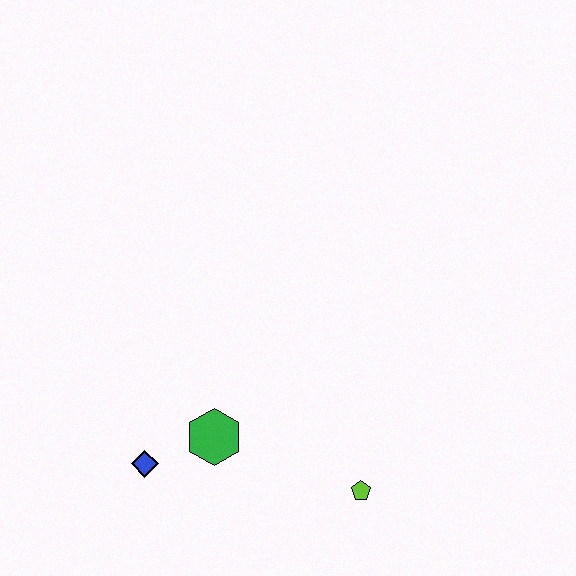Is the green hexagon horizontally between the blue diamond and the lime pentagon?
Yes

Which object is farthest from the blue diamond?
The lime pentagon is farthest from the blue diamond.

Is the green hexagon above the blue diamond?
Yes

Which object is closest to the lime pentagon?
The green hexagon is closest to the lime pentagon.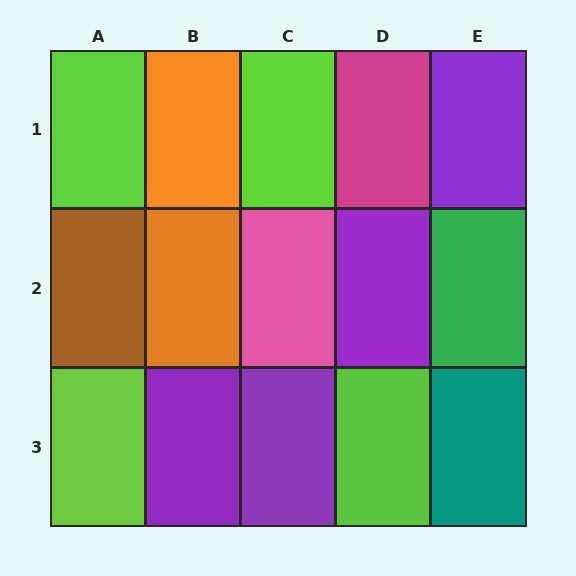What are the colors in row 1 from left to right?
Lime, orange, lime, magenta, purple.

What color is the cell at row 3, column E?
Teal.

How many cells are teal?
1 cell is teal.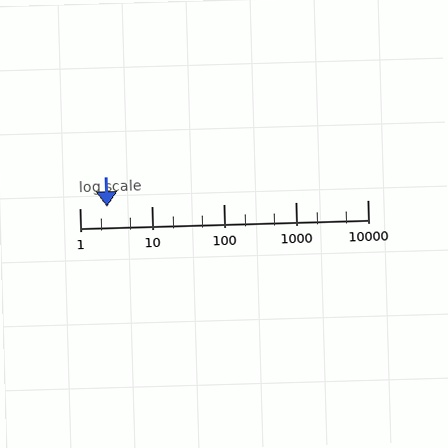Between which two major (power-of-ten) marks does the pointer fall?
The pointer is between 1 and 10.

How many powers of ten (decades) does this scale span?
The scale spans 4 decades, from 1 to 10000.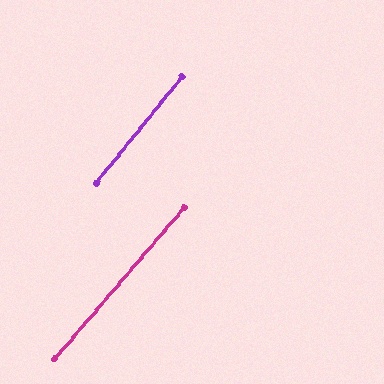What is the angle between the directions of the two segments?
Approximately 2 degrees.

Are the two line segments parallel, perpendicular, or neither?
Parallel — their directions differ by only 1.7°.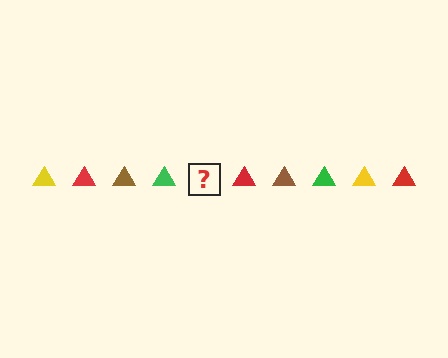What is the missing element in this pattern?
The missing element is a yellow triangle.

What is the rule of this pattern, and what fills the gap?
The rule is that the pattern cycles through yellow, red, brown, green triangles. The gap should be filled with a yellow triangle.